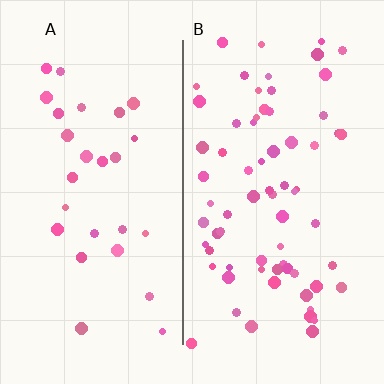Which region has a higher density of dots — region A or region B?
B (the right).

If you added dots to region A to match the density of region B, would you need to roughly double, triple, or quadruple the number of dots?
Approximately double.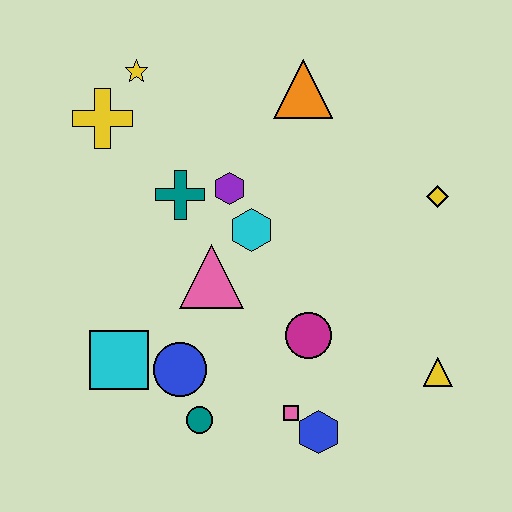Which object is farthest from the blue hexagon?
The yellow star is farthest from the blue hexagon.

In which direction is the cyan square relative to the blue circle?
The cyan square is to the left of the blue circle.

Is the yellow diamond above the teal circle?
Yes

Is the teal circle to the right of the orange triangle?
No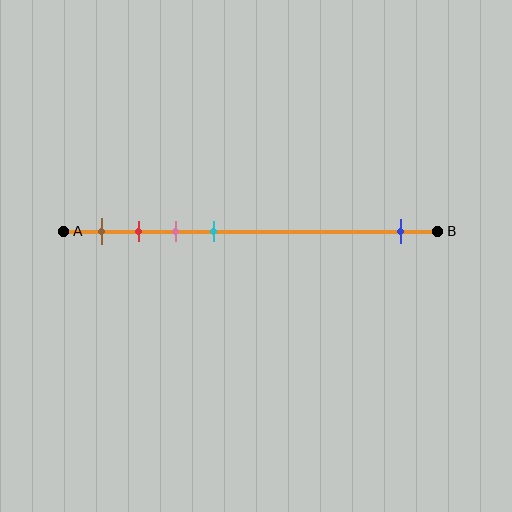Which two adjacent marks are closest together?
The red and pink marks are the closest adjacent pair.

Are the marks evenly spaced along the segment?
No, the marks are not evenly spaced.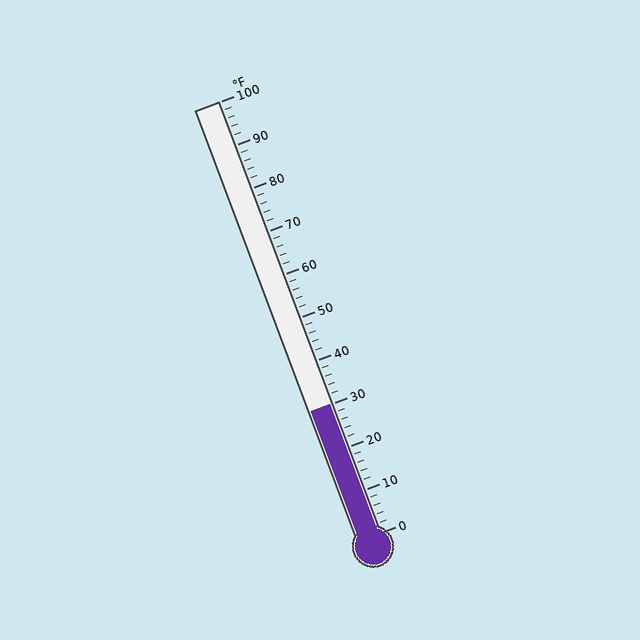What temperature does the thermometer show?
The thermometer shows approximately 30°F.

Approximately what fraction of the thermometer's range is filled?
The thermometer is filled to approximately 30% of its range.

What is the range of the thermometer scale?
The thermometer scale ranges from 0°F to 100°F.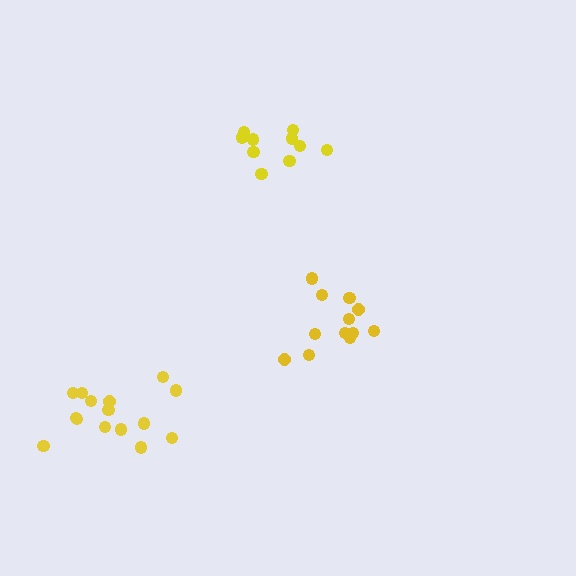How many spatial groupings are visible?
There are 3 spatial groupings.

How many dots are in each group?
Group 1: 10 dots, Group 2: 15 dots, Group 3: 12 dots (37 total).